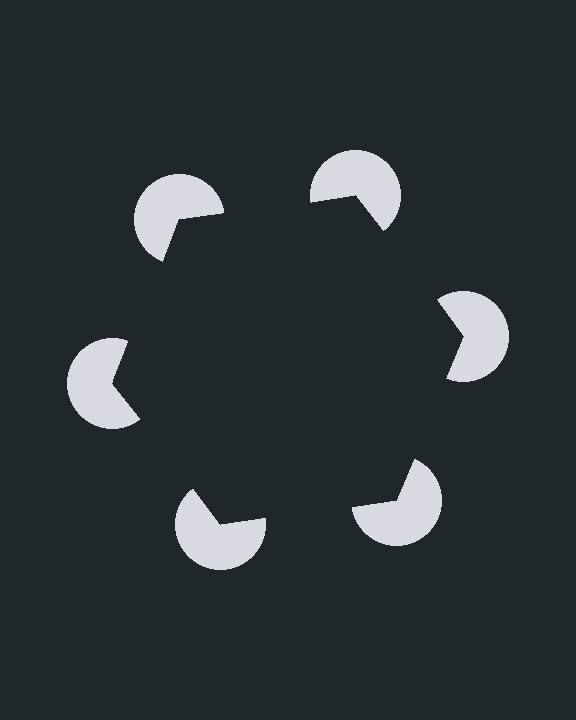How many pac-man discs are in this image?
There are 6 — one at each vertex of the illusory hexagon.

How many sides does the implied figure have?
6 sides.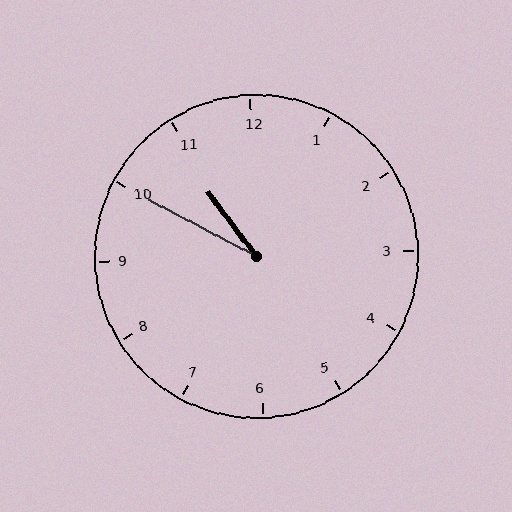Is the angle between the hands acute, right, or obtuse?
It is acute.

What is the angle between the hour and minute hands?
Approximately 25 degrees.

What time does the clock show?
10:50.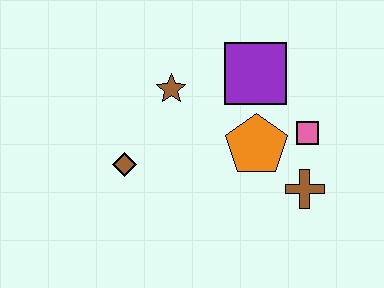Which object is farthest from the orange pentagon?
The brown diamond is farthest from the orange pentagon.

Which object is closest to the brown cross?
The pink square is closest to the brown cross.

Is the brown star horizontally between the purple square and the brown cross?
No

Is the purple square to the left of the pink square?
Yes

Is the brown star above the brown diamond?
Yes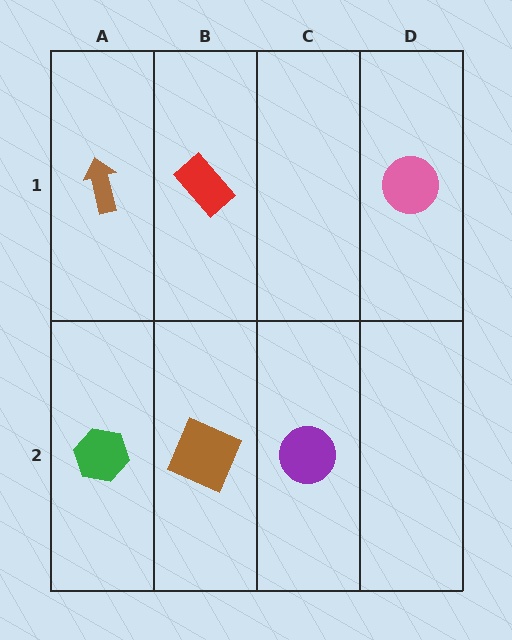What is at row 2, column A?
A green hexagon.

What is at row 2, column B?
A brown square.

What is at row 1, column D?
A pink circle.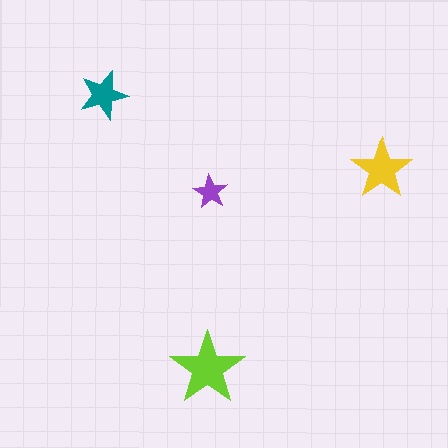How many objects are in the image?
There are 4 objects in the image.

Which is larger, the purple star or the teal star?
The teal one.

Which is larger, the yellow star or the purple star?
The yellow one.